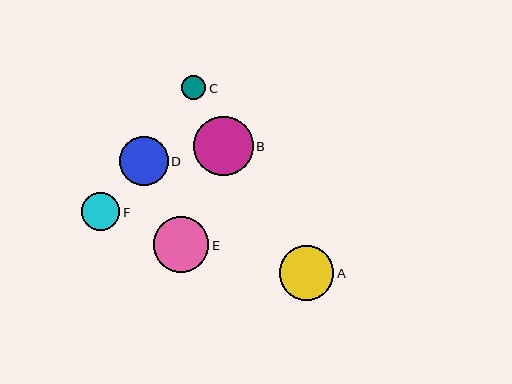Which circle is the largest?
Circle B is the largest with a size of approximately 59 pixels.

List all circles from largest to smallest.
From largest to smallest: B, E, A, D, F, C.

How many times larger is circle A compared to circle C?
Circle A is approximately 2.2 times the size of circle C.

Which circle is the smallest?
Circle C is the smallest with a size of approximately 25 pixels.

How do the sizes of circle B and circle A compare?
Circle B and circle A are approximately the same size.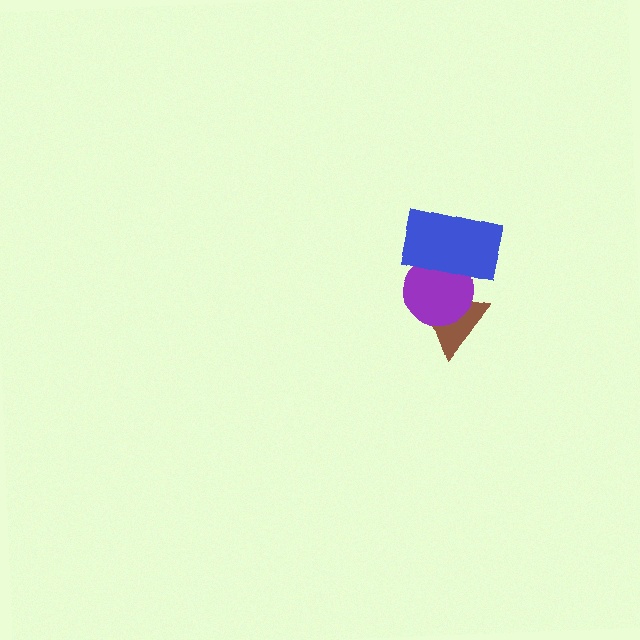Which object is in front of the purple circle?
The blue rectangle is in front of the purple circle.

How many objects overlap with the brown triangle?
2 objects overlap with the brown triangle.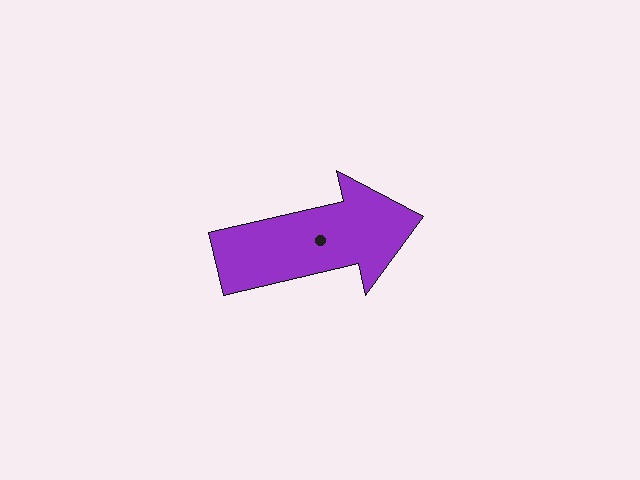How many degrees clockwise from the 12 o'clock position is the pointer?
Approximately 77 degrees.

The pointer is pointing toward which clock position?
Roughly 3 o'clock.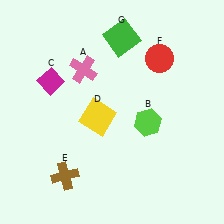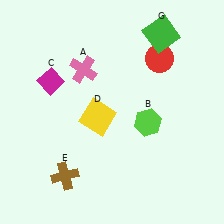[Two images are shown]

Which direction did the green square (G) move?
The green square (G) moved right.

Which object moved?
The green square (G) moved right.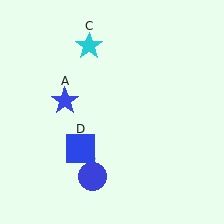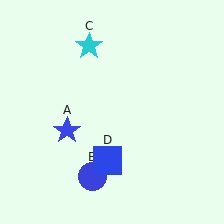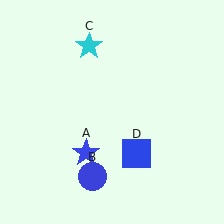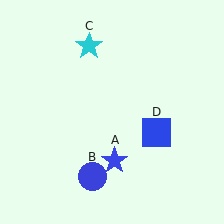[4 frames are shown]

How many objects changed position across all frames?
2 objects changed position: blue star (object A), blue square (object D).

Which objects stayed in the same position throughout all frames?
Blue circle (object B) and cyan star (object C) remained stationary.